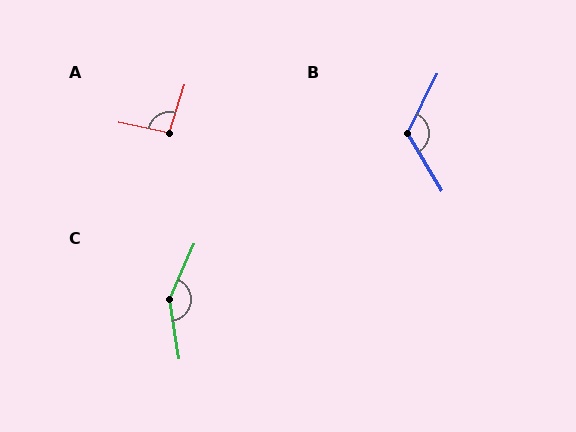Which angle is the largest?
C, at approximately 147 degrees.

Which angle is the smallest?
A, at approximately 96 degrees.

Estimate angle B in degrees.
Approximately 123 degrees.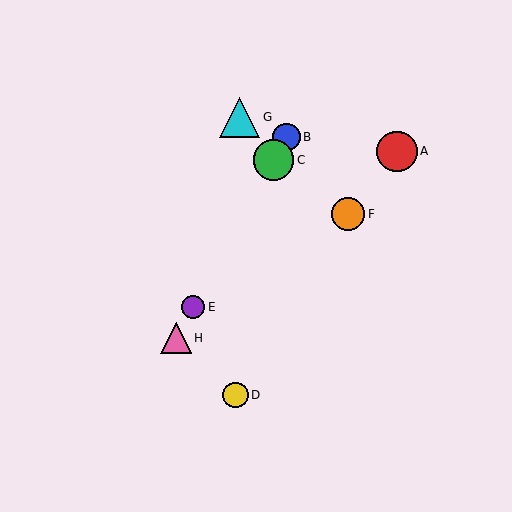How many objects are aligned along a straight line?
4 objects (B, C, E, H) are aligned along a straight line.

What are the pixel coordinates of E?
Object E is at (193, 307).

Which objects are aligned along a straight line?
Objects B, C, E, H are aligned along a straight line.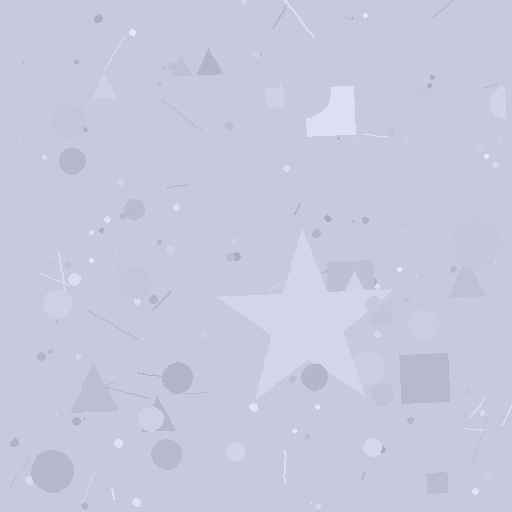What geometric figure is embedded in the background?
A star is embedded in the background.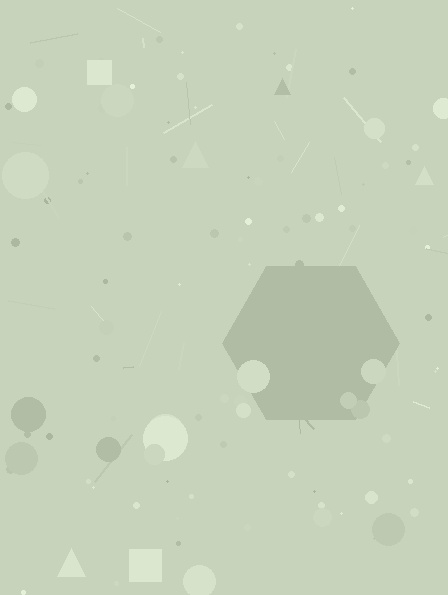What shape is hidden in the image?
A hexagon is hidden in the image.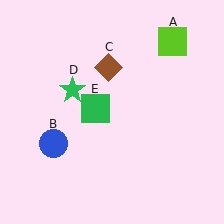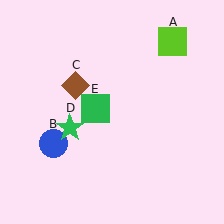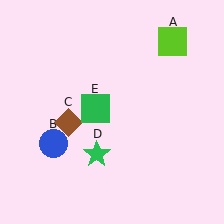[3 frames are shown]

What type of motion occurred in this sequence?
The brown diamond (object C), green star (object D) rotated counterclockwise around the center of the scene.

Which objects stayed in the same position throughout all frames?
Lime square (object A) and blue circle (object B) and green square (object E) remained stationary.